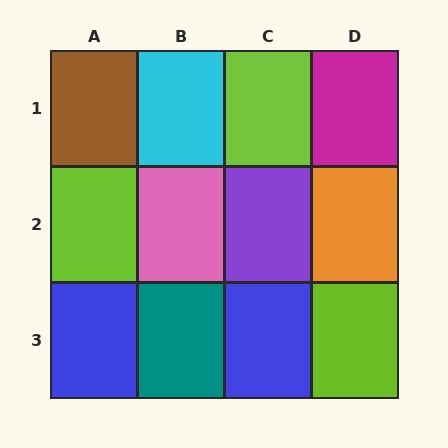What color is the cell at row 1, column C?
Lime.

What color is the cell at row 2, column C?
Purple.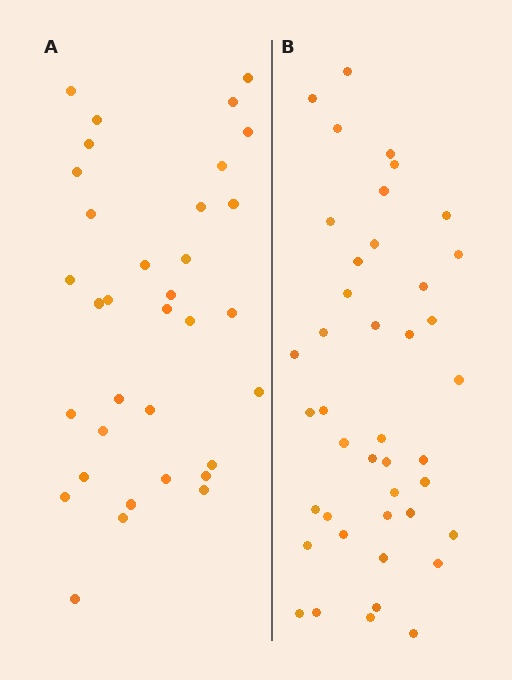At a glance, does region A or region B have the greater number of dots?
Region B (the right region) has more dots.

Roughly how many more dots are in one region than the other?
Region B has roughly 8 or so more dots than region A.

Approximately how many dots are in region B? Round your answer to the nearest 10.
About 40 dots. (The exact count is 42, which rounds to 40.)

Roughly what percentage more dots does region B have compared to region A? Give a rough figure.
About 25% more.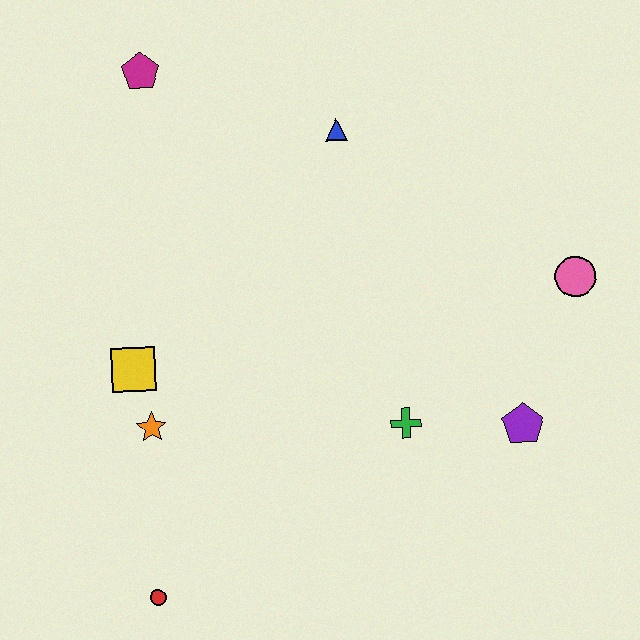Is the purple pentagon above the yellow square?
No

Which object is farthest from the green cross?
The magenta pentagon is farthest from the green cross.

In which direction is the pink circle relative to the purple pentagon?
The pink circle is above the purple pentagon.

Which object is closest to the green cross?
The purple pentagon is closest to the green cross.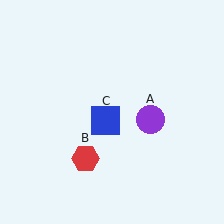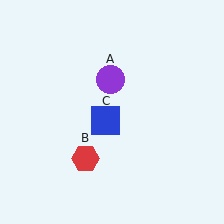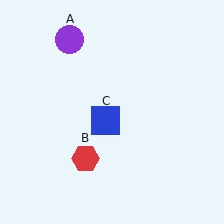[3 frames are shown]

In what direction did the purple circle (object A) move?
The purple circle (object A) moved up and to the left.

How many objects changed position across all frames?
1 object changed position: purple circle (object A).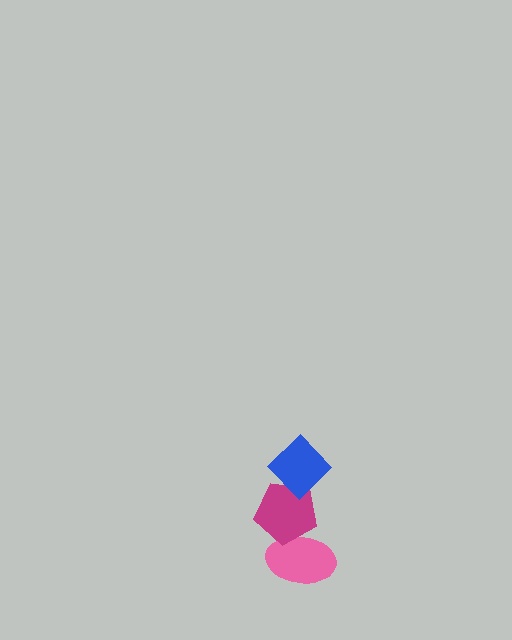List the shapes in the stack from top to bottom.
From top to bottom: the blue diamond, the magenta pentagon, the pink ellipse.